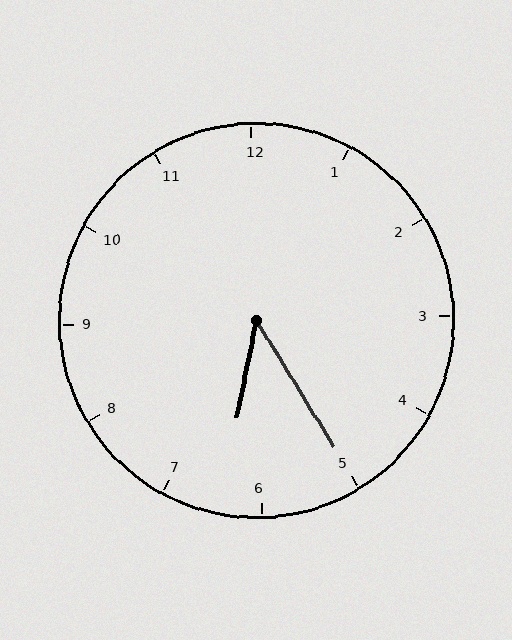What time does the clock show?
6:25.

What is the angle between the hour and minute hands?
Approximately 42 degrees.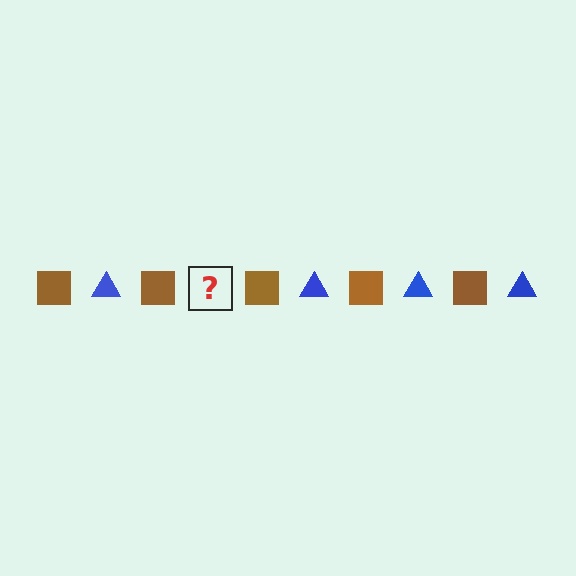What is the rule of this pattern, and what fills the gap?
The rule is that the pattern alternates between brown square and blue triangle. The gap should be filled with a blue triangle.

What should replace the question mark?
The question mark should be replaced with a blue triangle.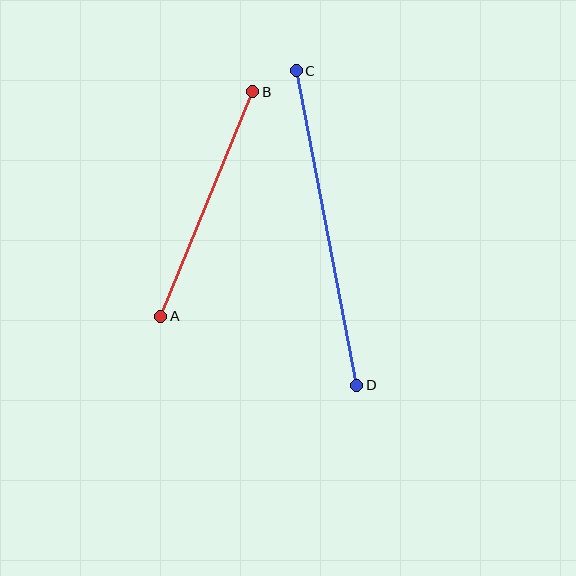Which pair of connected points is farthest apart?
Points C and D are farthest apart.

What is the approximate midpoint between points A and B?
The midpoint is at approximately (207, 204) pixels.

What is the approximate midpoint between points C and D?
The midpoint is at approximately (326, 228) pixels.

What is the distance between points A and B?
The distance is approximately 243 pixels.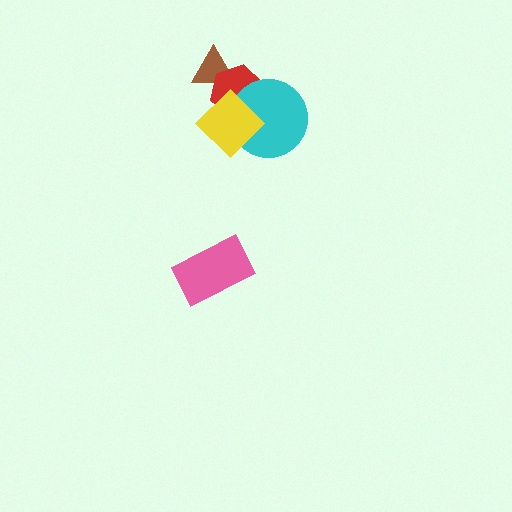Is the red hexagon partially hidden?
Yes, it is partially covered by another shape.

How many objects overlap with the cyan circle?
2 objects overlap with the cyan circle.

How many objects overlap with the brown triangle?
1 object overlaps with the brown triangle.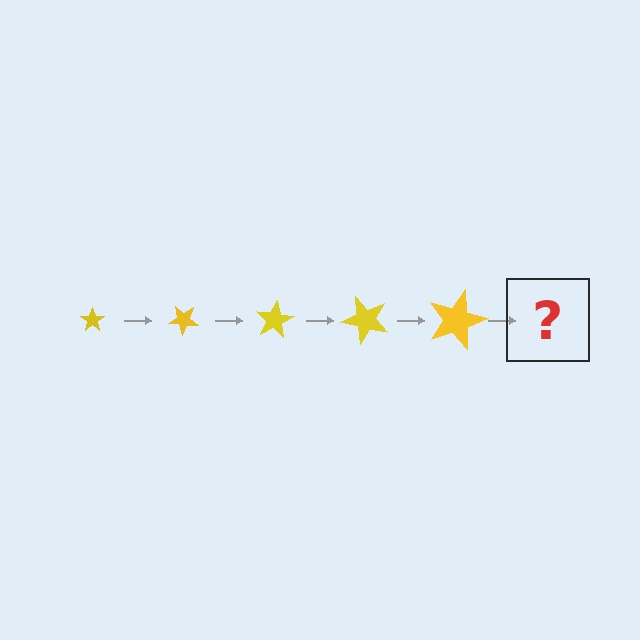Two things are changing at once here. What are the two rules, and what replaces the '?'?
The two rules are that the star grows larger each step and it rotates 40 degrees each step. The '?' should be a star, larger than the previous one and rotated 200 degrees from the start.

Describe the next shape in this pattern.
It should be a star, larger than the previous one and rotated 200 degrees from the start.